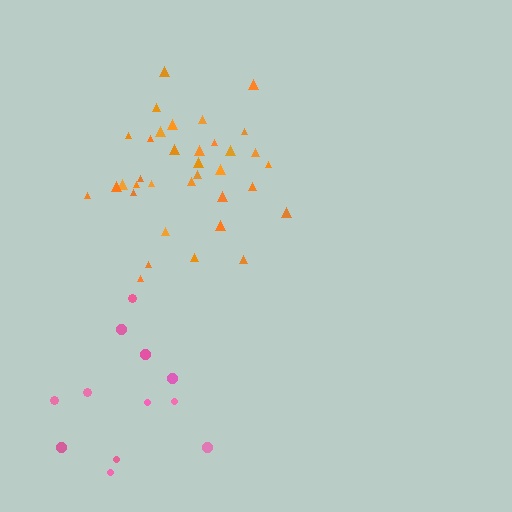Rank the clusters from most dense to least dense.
orange, pink.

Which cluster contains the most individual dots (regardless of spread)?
Orange (35).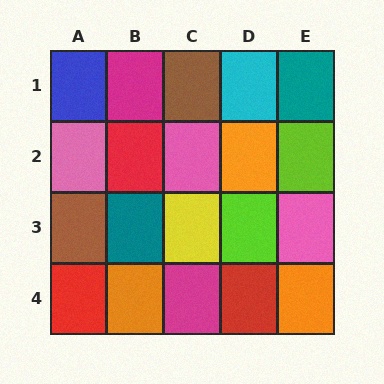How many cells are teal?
2 cells are teal.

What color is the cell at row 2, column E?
Lime.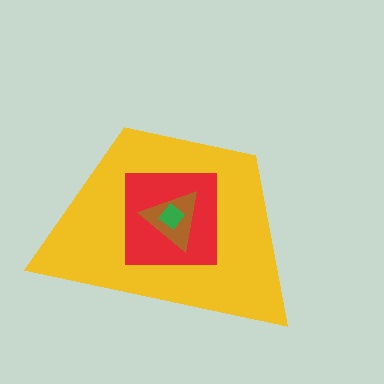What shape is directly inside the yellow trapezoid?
The red square.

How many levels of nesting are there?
4.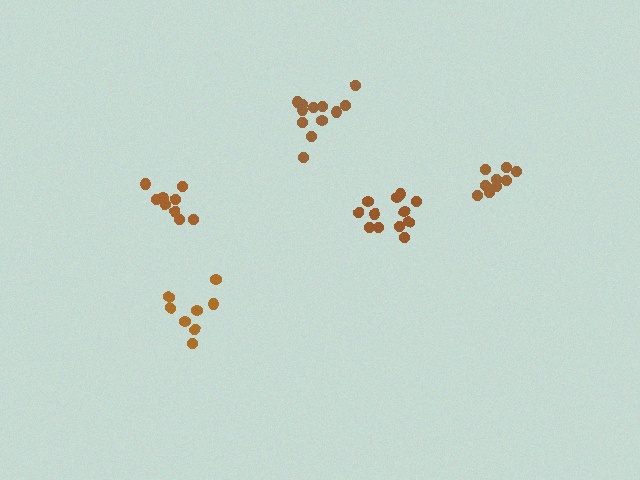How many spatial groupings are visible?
There are 5 spatial groupings.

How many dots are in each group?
Group 1: 12 dots, Group 2: 12 dots, Group 3: 8 dots, Group 4: 9 dots, Group 5: 9 dots (50 total).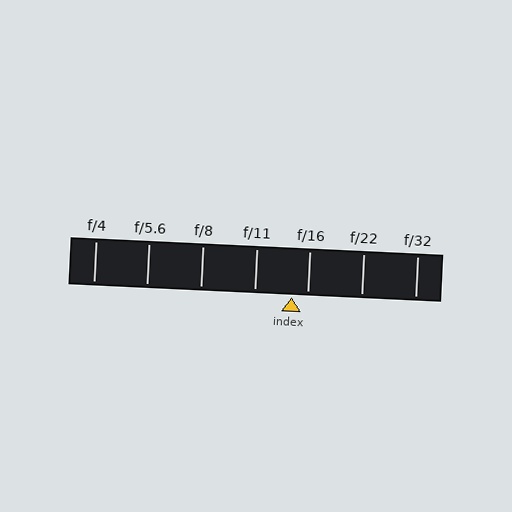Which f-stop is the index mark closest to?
The index mark is closest to f/16.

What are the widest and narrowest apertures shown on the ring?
The widest aperture shown is f/4 and the narrowest is f/32.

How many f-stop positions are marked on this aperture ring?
There are 7 f-stop positions marked.